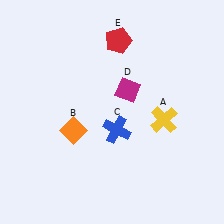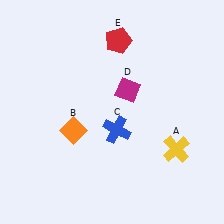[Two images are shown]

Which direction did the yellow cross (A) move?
The yellow cross (A) moved down.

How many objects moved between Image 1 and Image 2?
1 object moved between the two images.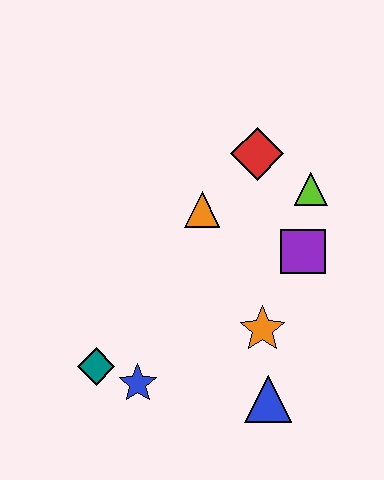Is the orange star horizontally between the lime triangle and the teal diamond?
Yes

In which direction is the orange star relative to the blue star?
The orange star is to the right of the blue star.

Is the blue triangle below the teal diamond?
Yes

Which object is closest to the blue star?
The teal diamond is closest to the blue star.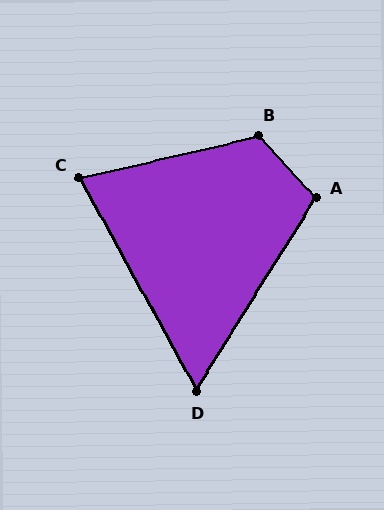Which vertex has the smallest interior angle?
D, at approximately 61 degrees.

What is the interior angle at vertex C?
Approximately 75 degrees (acute).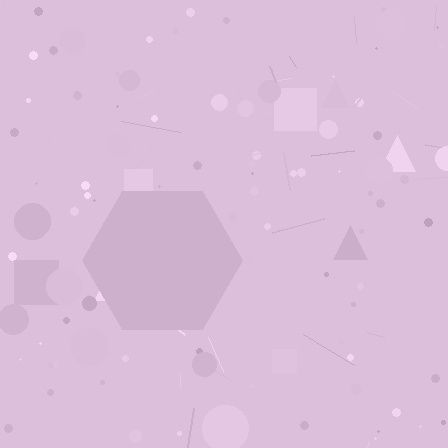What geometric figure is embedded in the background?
A hexagon is embedded in the background.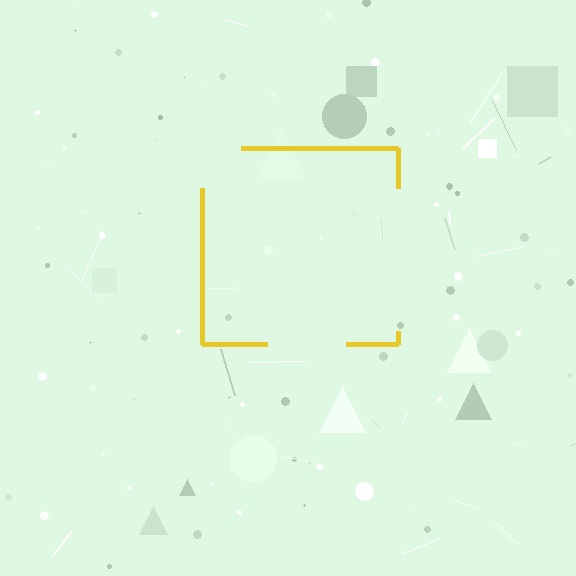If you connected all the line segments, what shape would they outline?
They would outline a square.